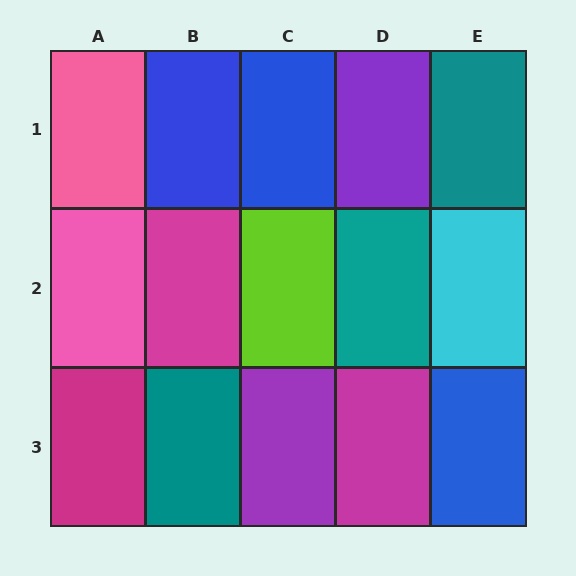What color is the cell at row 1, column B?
Blue.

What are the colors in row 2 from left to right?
Pink, magenta, lime, teal, cyan.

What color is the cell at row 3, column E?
Blue.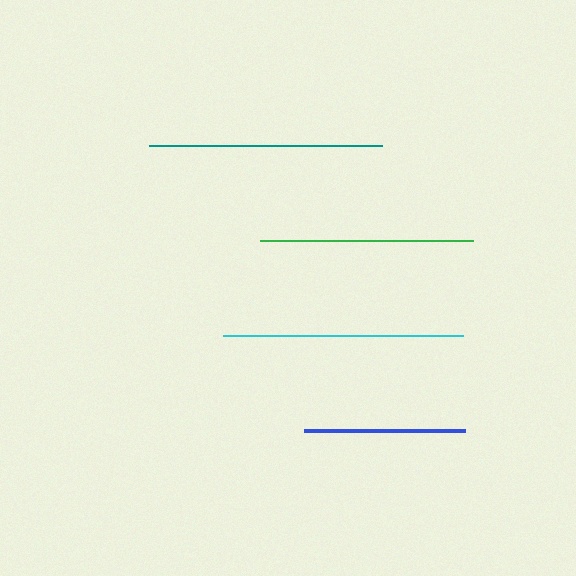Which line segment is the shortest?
The blue line is the shortest at approximately 161 pixels.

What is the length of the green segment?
The green segment is approximately 213 pixels long.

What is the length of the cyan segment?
The cyan segment is approximately 240 pixels long.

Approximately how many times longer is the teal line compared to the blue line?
The teal line is approximately 1.5 times the length of the blue line.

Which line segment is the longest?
The cyan line is the longest at approximately 240 pixels.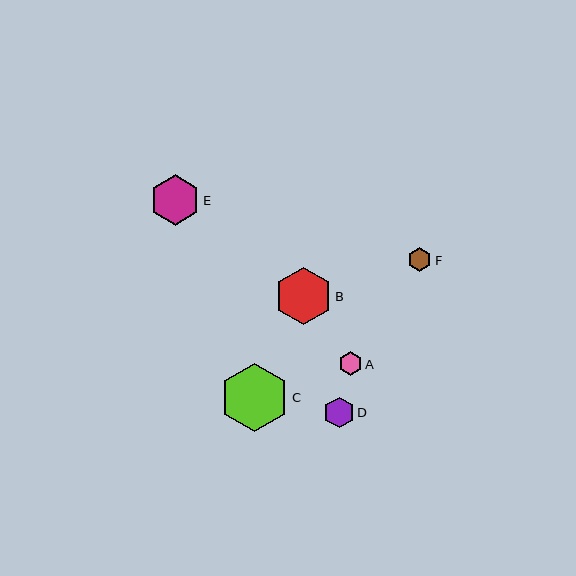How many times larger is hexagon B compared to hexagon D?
Hexagon B is approximately 1.9 times the size of hexagon D.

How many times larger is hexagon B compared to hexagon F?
Hexagon B is approximately 2.4 times the size of hexagon F.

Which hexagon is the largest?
Hexagon C is the largest with a size of approximately 68 pixels.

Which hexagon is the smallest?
Hexagon A is the smallest with a size of approximately 23 pixels.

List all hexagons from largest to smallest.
From largest to smallest: C, B, E, D, F, A.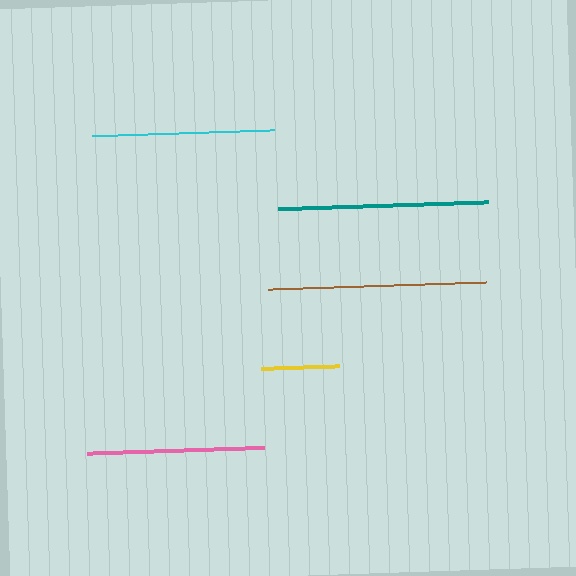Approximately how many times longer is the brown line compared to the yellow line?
The brown line is approximately 2.8 times the length of the yellow line.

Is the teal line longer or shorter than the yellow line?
The teal line is longer than the yellow line.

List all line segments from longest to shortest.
From longest to shortest: brown, teal, cyan, pink, yellow.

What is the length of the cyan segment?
The cyan segment is approximately 182 pixels long.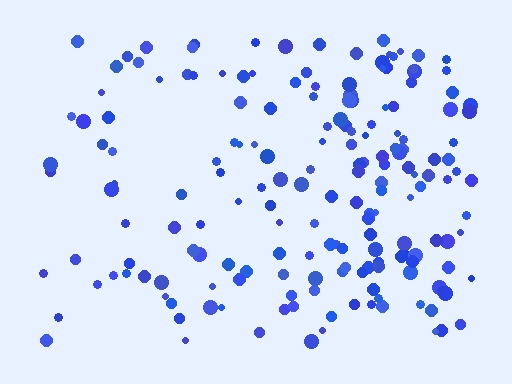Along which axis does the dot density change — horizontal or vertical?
Horizontal.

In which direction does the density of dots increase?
From left to right, with the right side densest.